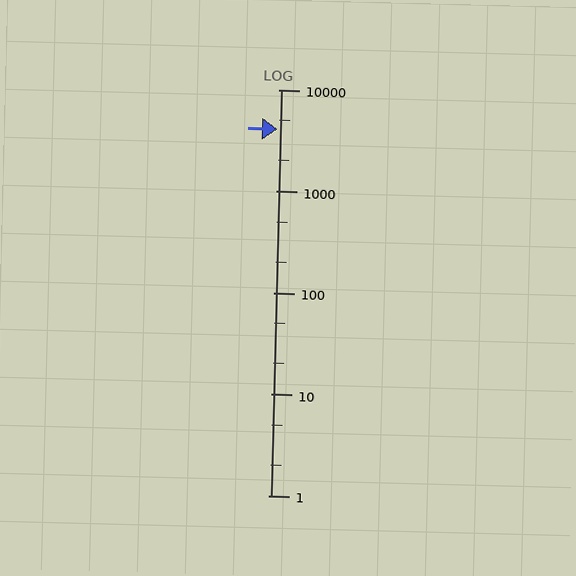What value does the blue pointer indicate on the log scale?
The pointer indicates approximately 4100.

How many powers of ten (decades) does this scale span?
The scale spans 4 decades, from 1 to 10000.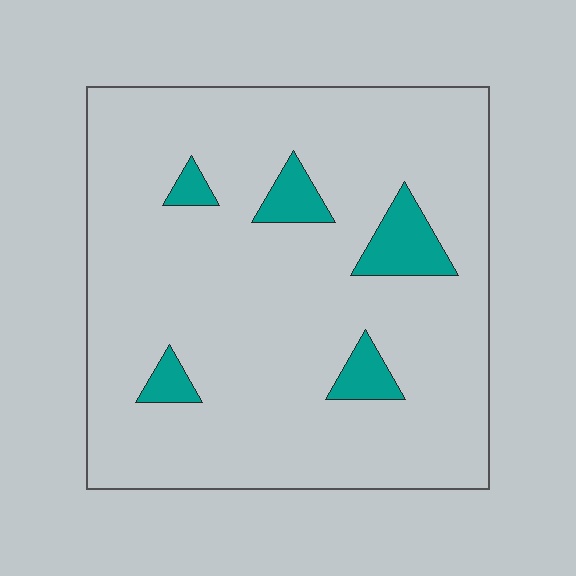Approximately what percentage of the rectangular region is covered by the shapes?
Approximately 10%.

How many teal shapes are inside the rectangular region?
5.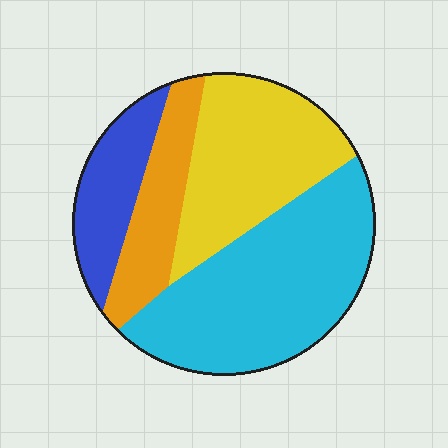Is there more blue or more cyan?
Cyan.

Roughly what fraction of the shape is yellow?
Yellow covers roughly 30% of the shape.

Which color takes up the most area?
Cyan, at roughly 40%.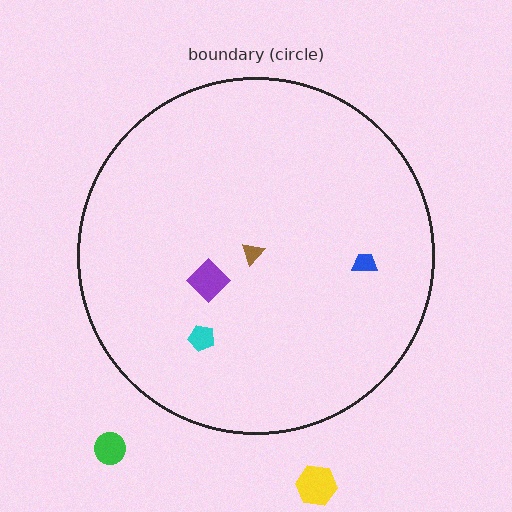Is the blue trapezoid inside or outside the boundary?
Inside.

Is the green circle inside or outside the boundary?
Outside.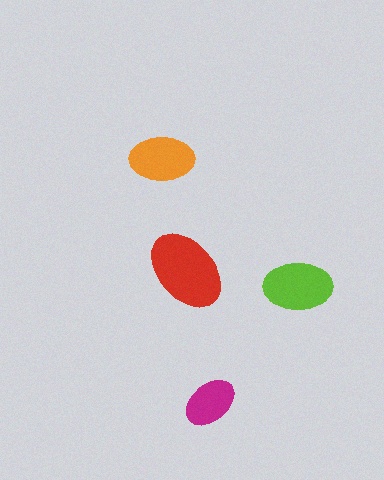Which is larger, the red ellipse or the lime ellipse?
The red one.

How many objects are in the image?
There are 4 objects in the image.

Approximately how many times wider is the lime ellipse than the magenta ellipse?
About 1.5 times wider.